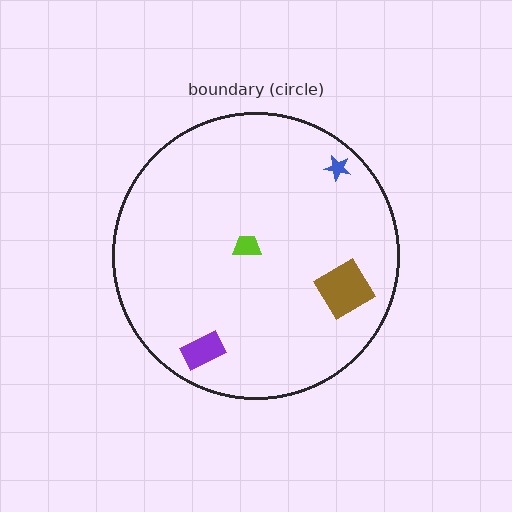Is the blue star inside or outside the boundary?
Inside.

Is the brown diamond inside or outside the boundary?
Inside.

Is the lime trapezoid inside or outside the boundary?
Inside.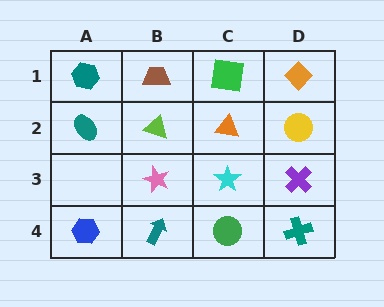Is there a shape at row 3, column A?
No, that cell is empty.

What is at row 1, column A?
A teal hexagon.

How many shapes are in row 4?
4 shapes.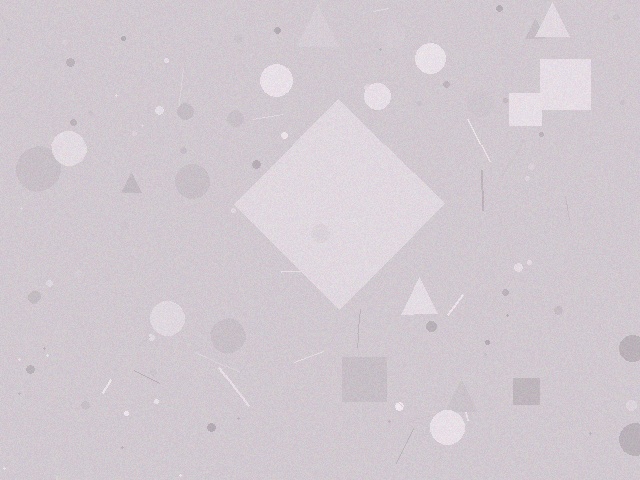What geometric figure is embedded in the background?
A diamond is embedded in the background.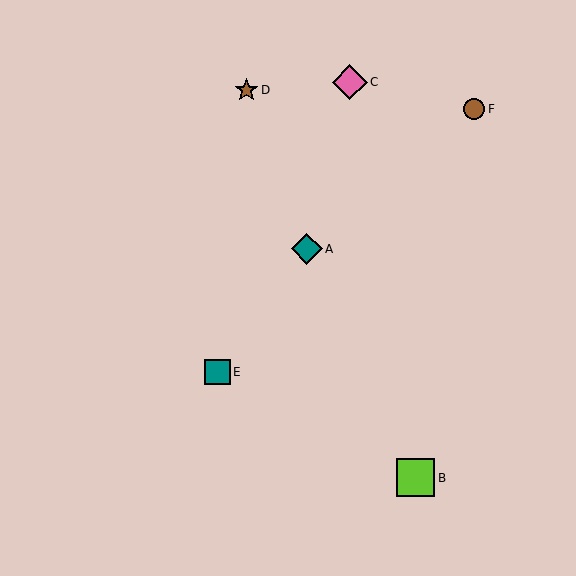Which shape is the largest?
The lime square (labeled B) is the largest.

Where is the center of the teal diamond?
The center of the teal diamond is at (307, 249).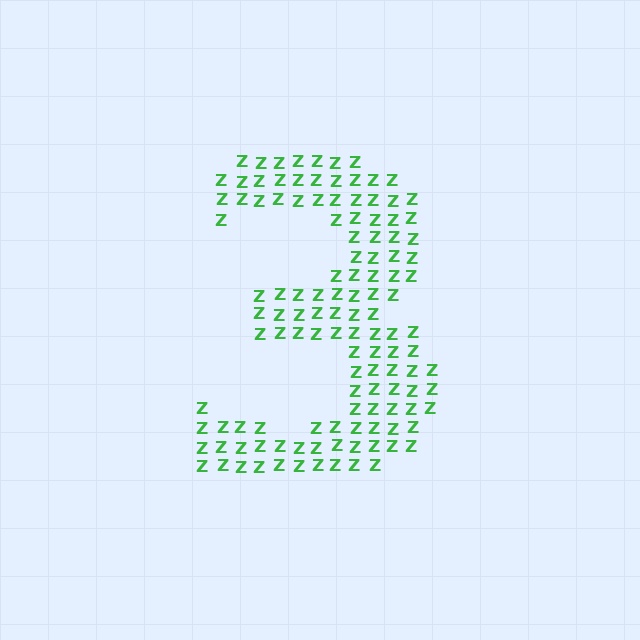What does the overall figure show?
The overall figure shows the digit 3.